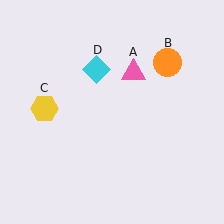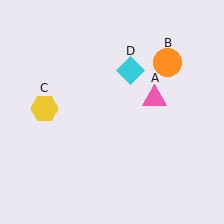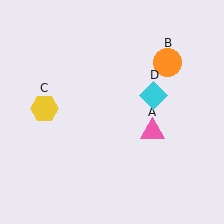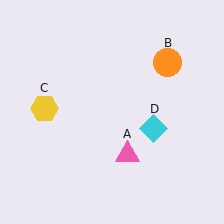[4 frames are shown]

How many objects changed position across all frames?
2 objects changed position: pink triangle (object A), cyan diamond (object D).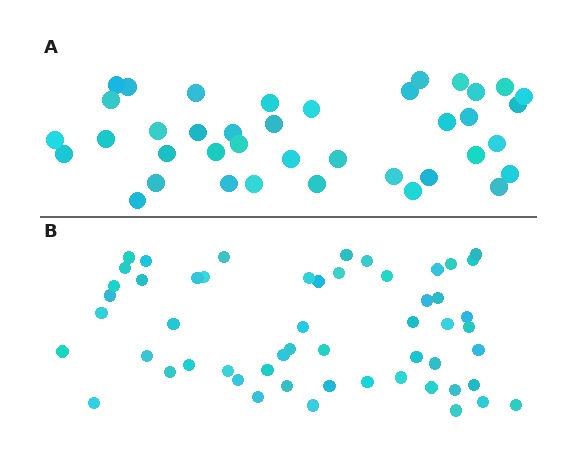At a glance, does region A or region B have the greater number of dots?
Region B (the bottom region) has more dots.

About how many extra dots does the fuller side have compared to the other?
Region B has approximately 15 more dots than region A.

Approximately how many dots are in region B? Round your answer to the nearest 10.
About 50 dots. (The exact count is 54, which rounds to 50.)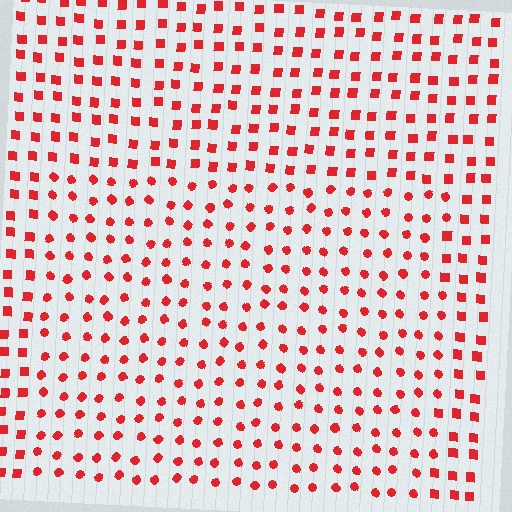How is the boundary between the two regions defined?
The boundary is defined by a change in element shape: circles inside vs. squares outside. All elements share the same color and spacing.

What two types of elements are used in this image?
The image uses circles inside the rectangle region and squares outside it.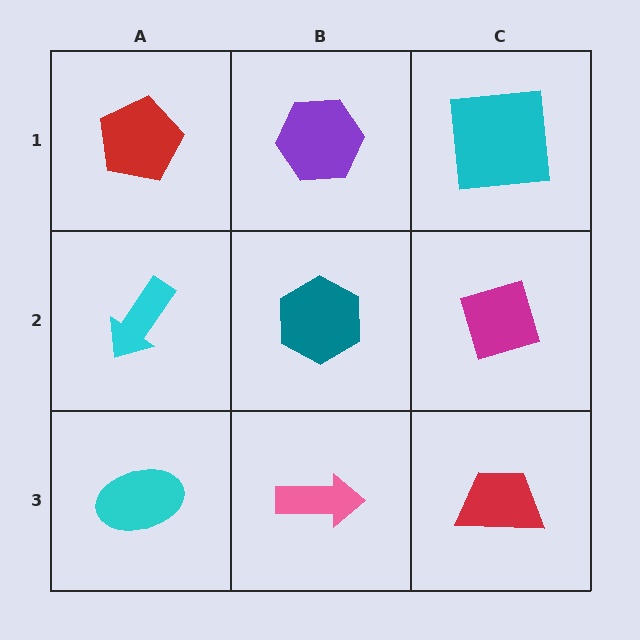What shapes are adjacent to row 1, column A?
A cyan arrow (row 2, column A), a purple hexagon (row 1, column B).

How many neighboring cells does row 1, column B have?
3.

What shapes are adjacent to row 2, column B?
A purple hexagon (row 1, column B), a pink arrow (row 3, column B), a cyan arrow (row 2, column A), a magenta diamond (row 2, column C).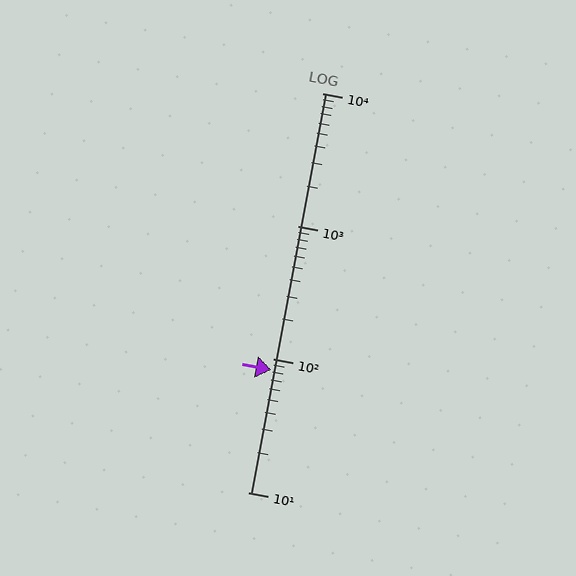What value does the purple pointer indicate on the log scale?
The pointer indicates approximately 83.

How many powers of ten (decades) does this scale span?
The scale spans 3 decades, from 10 to 10000.